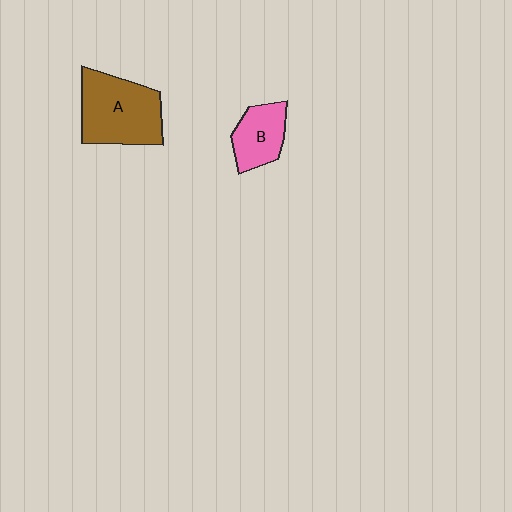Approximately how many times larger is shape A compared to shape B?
Approximately 1.8 times.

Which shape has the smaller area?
Shape B (pink).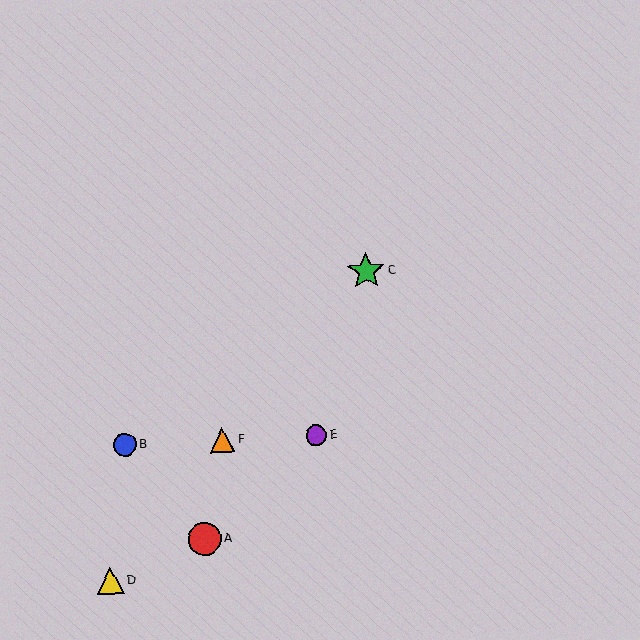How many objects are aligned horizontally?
3 objects (B, E, F) are aligned horizontally.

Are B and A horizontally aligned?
No, B is at y≈445 and A is at y≈539.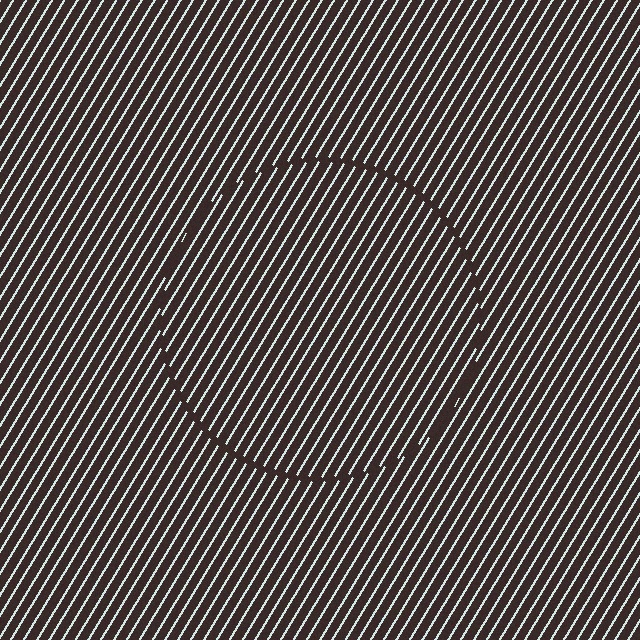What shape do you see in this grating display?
An illusory circle. The interior of the shape contains the same grating, shifted by half a period — the contour is defined by the phase discontinuity where line-ends from the inner and outer gratings abut.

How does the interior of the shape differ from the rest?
The interior of the shape contains the same grating, shifted by half a period — the contour is defined by the phase discontinuity where line-ends from the inner and outer gratings abut.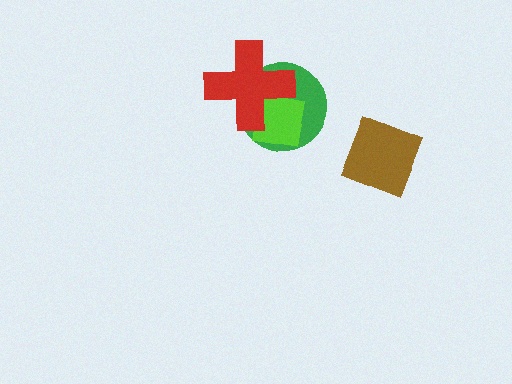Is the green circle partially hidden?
Yes, it is partially covered by another shape.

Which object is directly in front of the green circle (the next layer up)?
The lime square is directly in front of the green circle.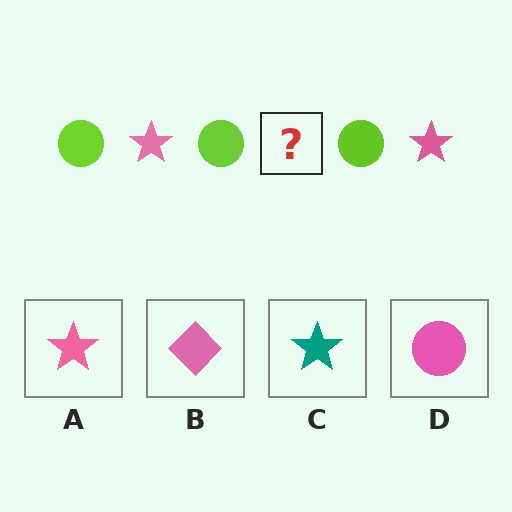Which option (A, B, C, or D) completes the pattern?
A.